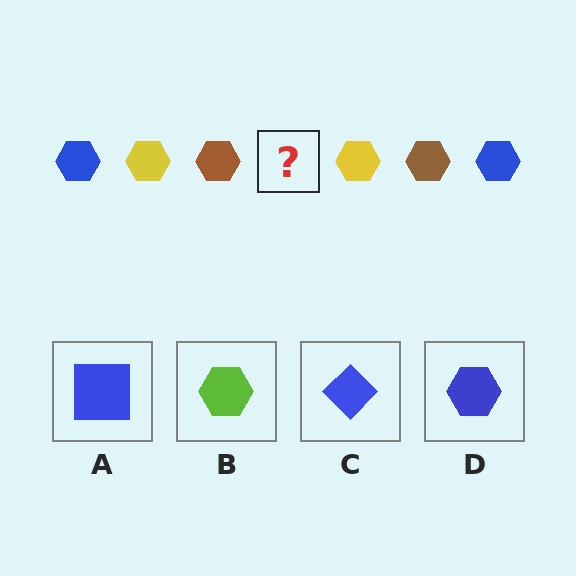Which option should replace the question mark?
Option D.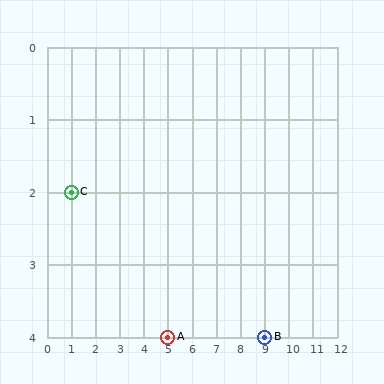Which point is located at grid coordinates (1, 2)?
Point C is at (1, 2).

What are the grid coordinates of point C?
Point C is at grid coordinates (1, 2).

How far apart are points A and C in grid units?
Points A and C are 4 columns and 2 rows apart (about 4.5 grid units diagonally).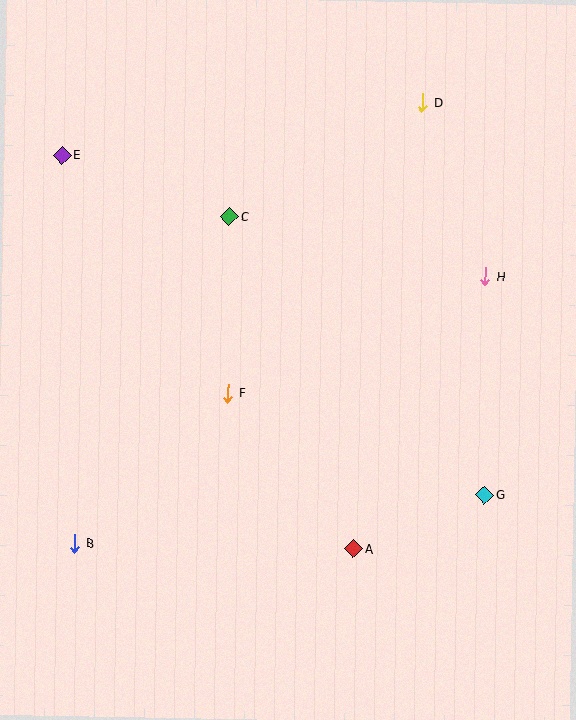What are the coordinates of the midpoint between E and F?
The midpoint between E and F is at (145, 274).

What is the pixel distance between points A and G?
The distance between A and G is 142 pixels.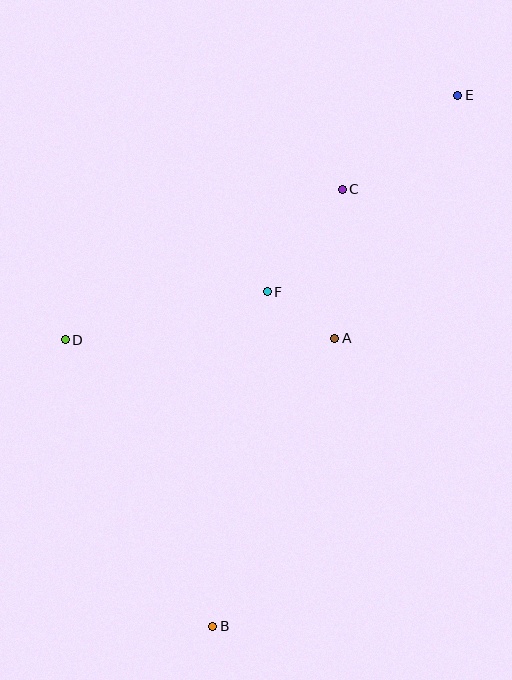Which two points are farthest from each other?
Points B and E are farthest from each other.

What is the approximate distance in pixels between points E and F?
The distance between E and F is approximately 273 pixels.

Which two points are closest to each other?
Points A and F are closest to each other.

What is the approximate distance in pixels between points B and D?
The distance between B and D is approximately 322 pixels.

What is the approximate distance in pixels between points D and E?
The distance between D and E is approximately 462 pixels.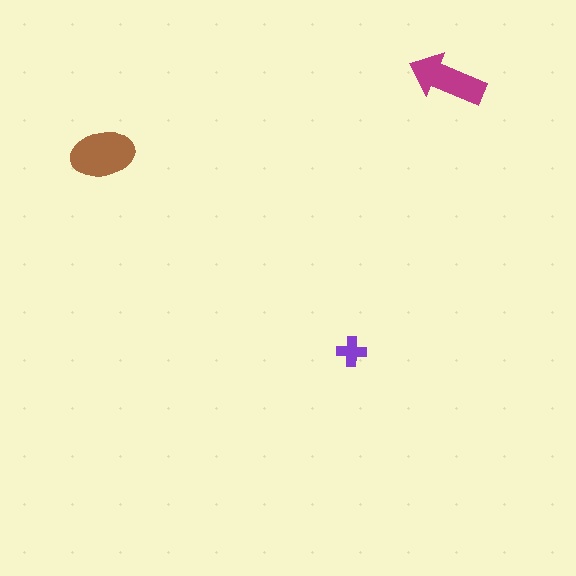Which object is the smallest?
The purple cross.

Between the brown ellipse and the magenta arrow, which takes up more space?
The brown ellipse.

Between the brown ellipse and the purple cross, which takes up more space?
The brown ellipse.